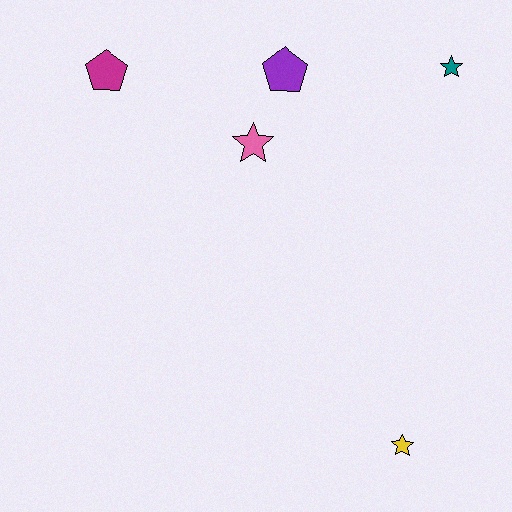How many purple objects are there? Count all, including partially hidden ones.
There is 1 purple object.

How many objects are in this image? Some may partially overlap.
There are 5 objects.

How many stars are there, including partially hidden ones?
There are 3 stars.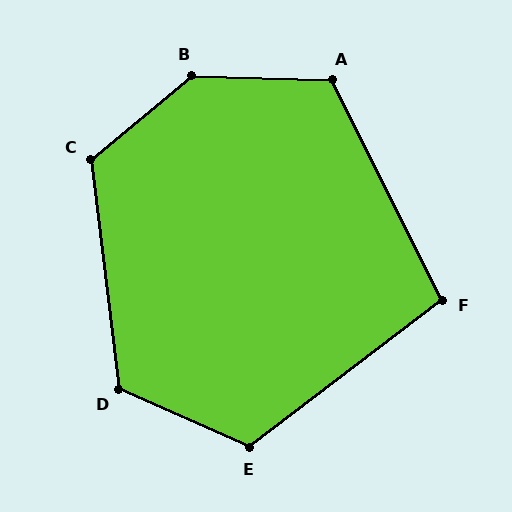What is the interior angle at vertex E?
Approximately 119 degrees (obtuse).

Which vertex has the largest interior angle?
B, at approximately 138 degrees.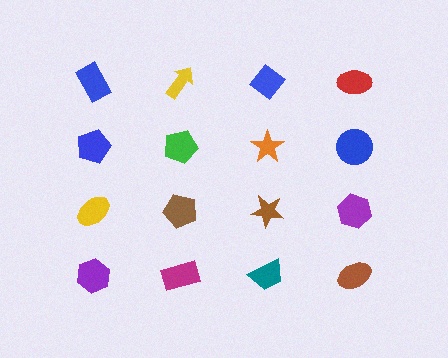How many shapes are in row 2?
4 shapes.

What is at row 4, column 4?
A brown ellipse.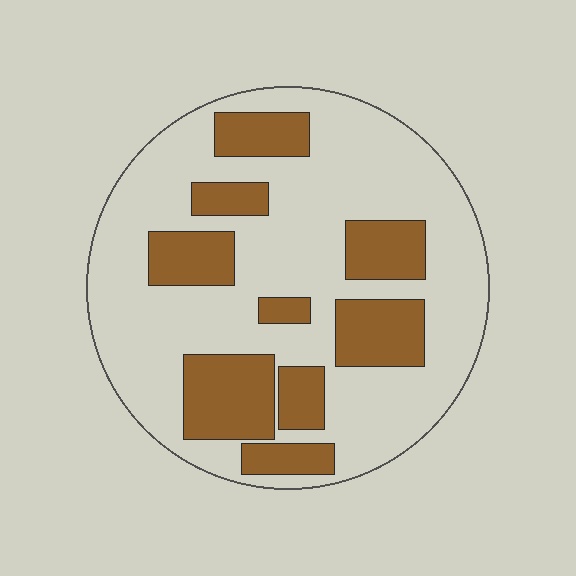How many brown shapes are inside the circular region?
9.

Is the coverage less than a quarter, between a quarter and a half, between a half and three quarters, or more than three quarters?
Between a quarter and a half.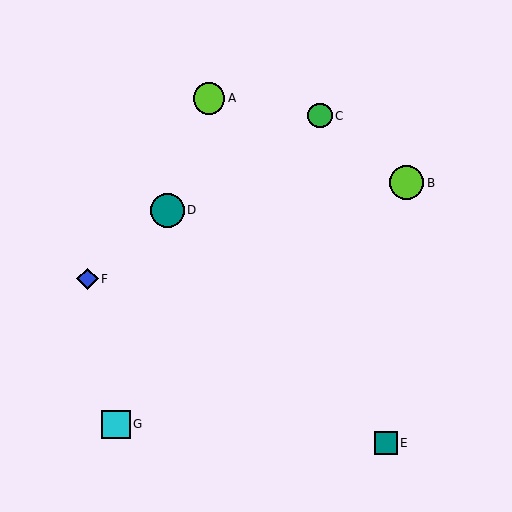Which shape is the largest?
The lime circle (labeled B) is the largest.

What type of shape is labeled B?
Shape B is a lime circle.